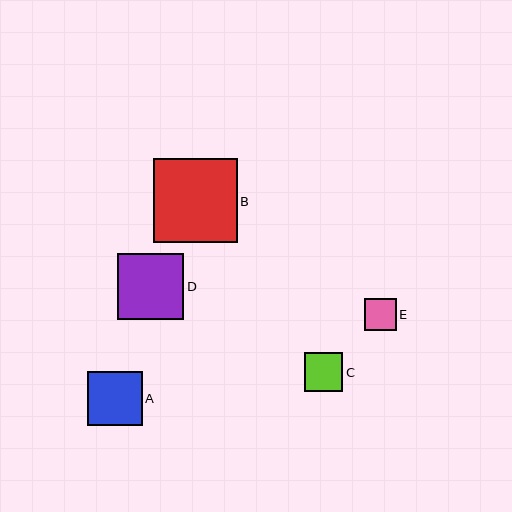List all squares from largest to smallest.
From largest to smallest: B, D, A, C, E.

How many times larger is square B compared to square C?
Square B is approximately 2.2 times the size of square C.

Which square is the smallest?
Square E is the smallest with a size of approximately 32 pixels.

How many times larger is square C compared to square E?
Square C is approximately 1.2 times the size of square E.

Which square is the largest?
Square B is the largest with a size of approximately 84 pixels.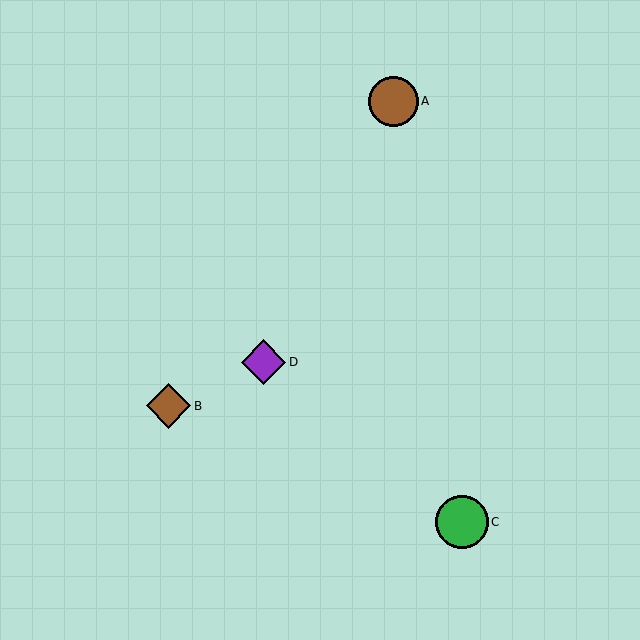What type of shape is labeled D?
Shape D is a purple diamond.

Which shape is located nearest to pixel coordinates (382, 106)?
The brown circle (labeled A) at (394, 101) is nearest to that location.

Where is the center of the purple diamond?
The center of the purple diamond is at (264, 362).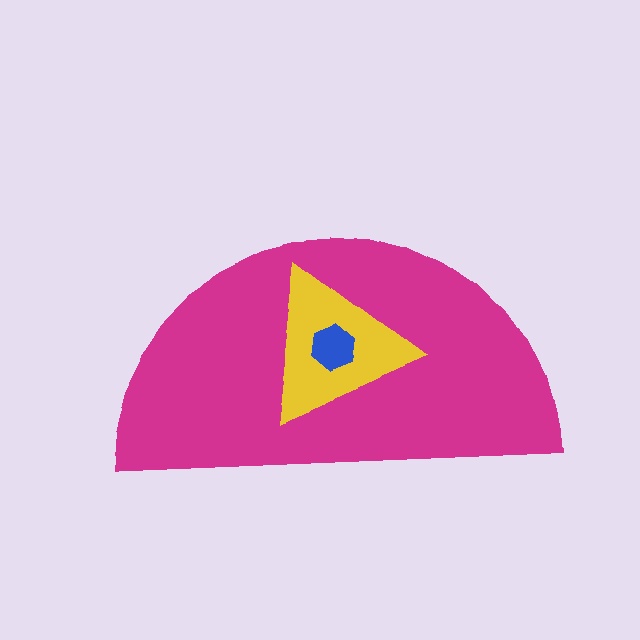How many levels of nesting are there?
3.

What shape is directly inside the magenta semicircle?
The yellow triangle.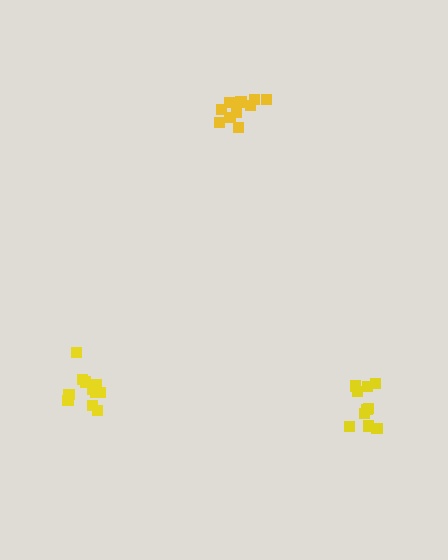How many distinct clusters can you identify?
There are 3 distinct clusters.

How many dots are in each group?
Group 1: 10 dots, Group 2: 11 dots, Group 3: 10 dots (31 total).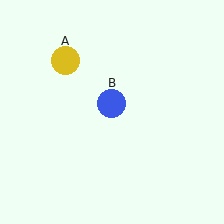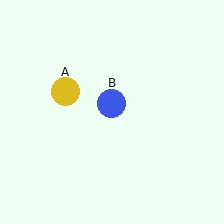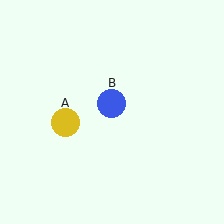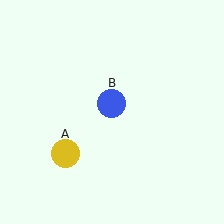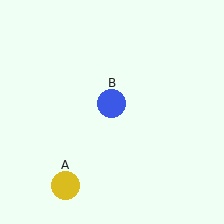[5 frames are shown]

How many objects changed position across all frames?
1 object changed position: yellow circle (object A).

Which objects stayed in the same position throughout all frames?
Blue circle (object B) remained stationary.